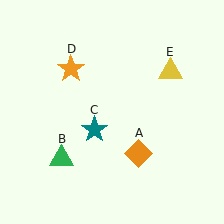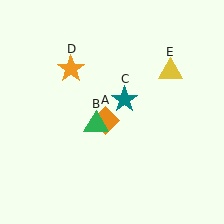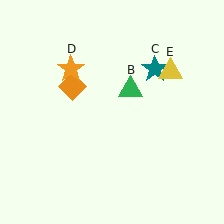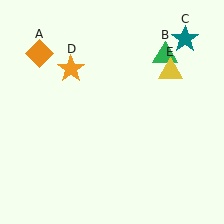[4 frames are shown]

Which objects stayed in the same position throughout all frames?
Orange star (object D) and yellow triangle (object E) remained stationary.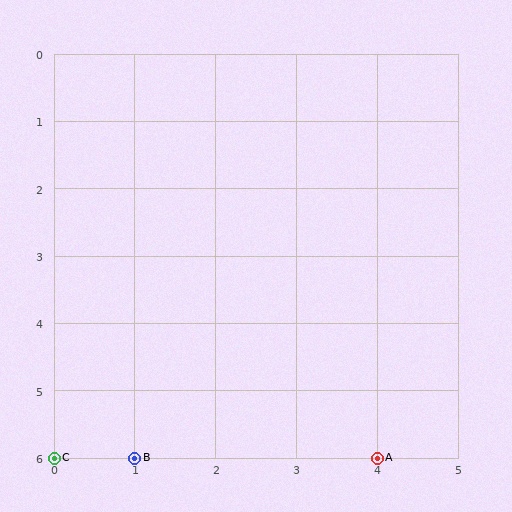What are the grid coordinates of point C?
Point C is at grid coordinates (0, 6).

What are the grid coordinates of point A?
Point A is at grid coordinates (4, 6).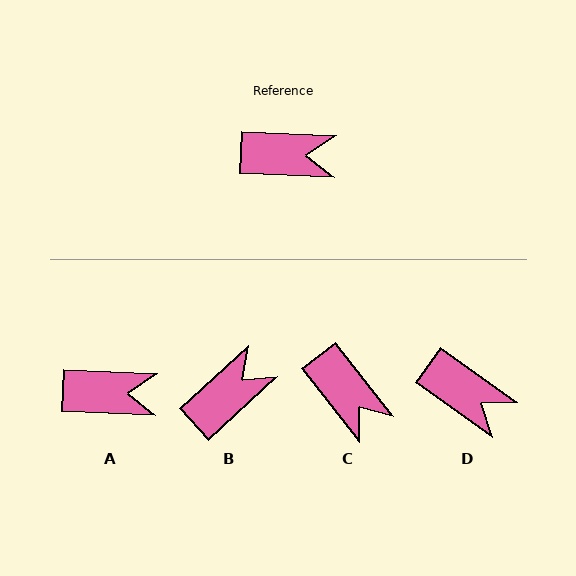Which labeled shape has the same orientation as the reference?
A.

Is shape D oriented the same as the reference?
No, it is off by about 33 degrees.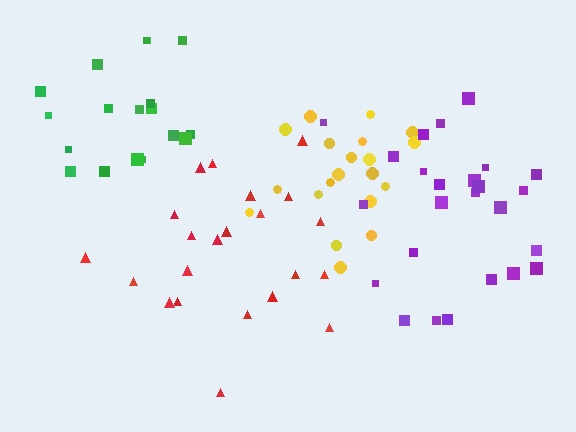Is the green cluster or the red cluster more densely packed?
Green.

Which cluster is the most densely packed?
Yellow.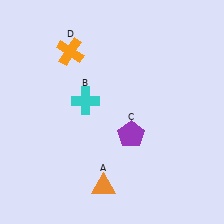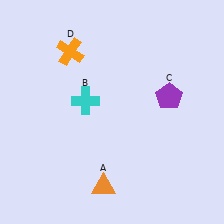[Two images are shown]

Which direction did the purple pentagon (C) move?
The purple pentagon (C) moved up.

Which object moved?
The purple pentagon (C) moved up.